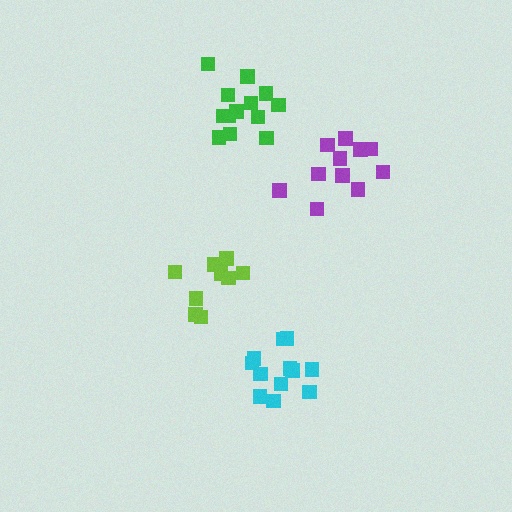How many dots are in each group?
Group 1: 12 dots, Group 2: 10 dots, Group 3: 13 dots, Group 4: 11 dots (46 total).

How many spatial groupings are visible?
There are 4 spatial groupings.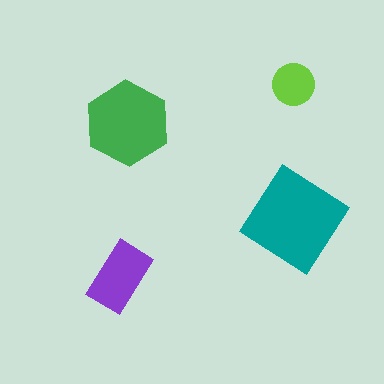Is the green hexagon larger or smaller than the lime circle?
Larger.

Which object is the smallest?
The lime circle.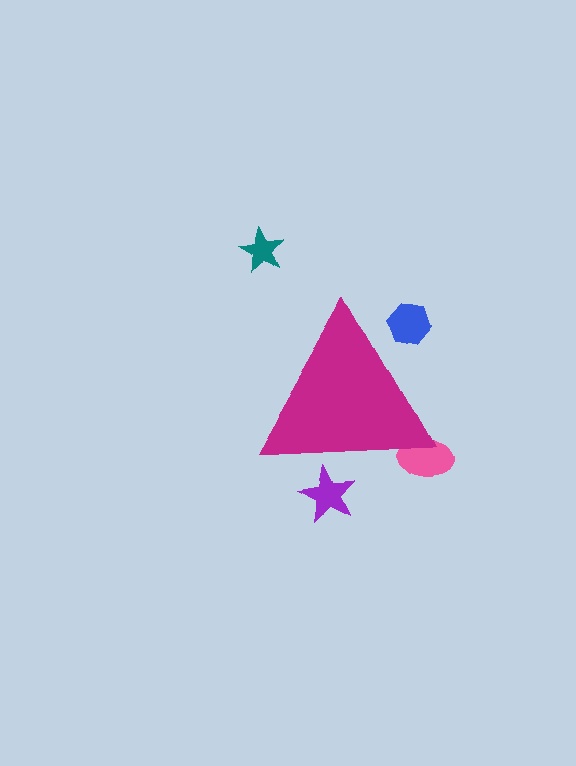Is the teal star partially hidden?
No, the teal star is fully visible.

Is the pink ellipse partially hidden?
Yes, the pink ellipse is partially hidden behind the magenta triangle.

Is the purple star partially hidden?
Yes, the purple star is partially hidden behind the magenta triangle.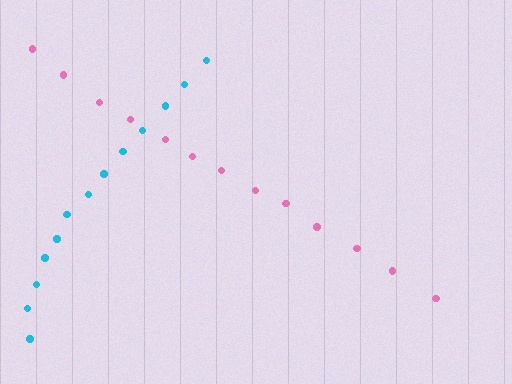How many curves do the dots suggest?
There are 2 distinct paths.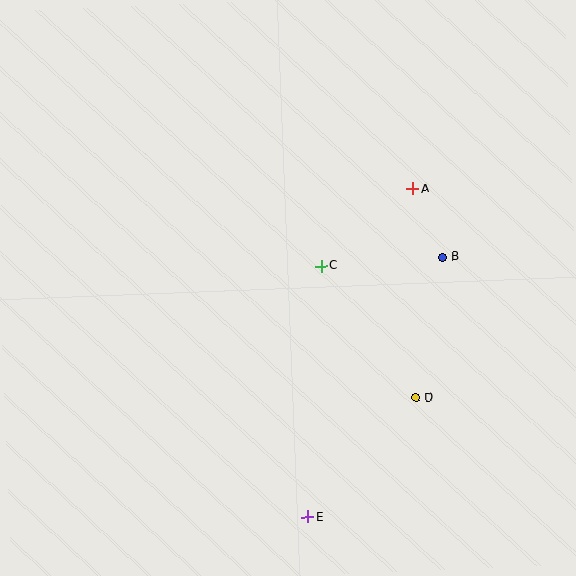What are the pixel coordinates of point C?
Point C is at (321, 266).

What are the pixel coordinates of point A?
Point A is at (413, 189).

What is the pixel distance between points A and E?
The distance between A and E is 345 pixels.